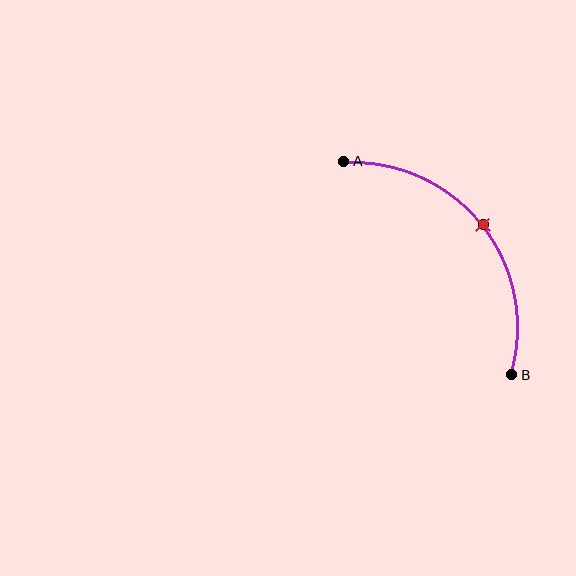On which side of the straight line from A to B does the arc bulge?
The arc bulges above and to the right of the straight line connecting A and B.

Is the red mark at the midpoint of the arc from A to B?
Yes. The red mark lies on the arc at equal arc-length from both A and B — it is the arc midpoint.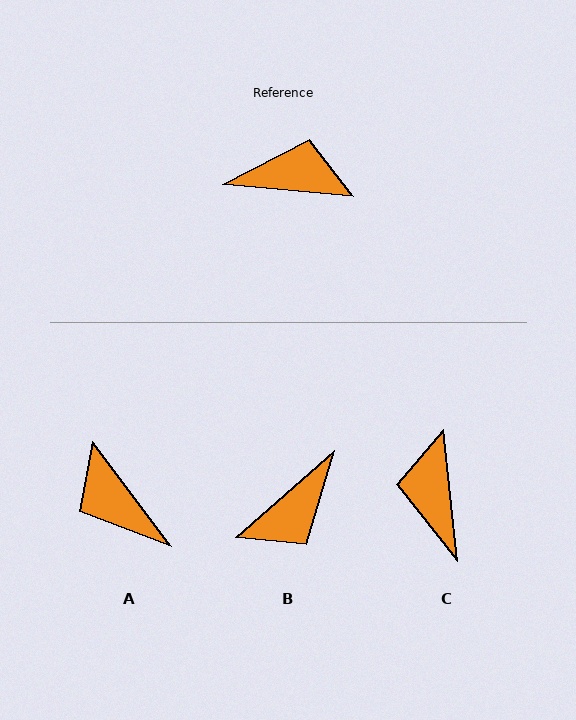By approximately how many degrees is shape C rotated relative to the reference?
Approximately 102 degrees counter-clockwise.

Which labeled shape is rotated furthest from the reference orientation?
B, about 133 degrees away.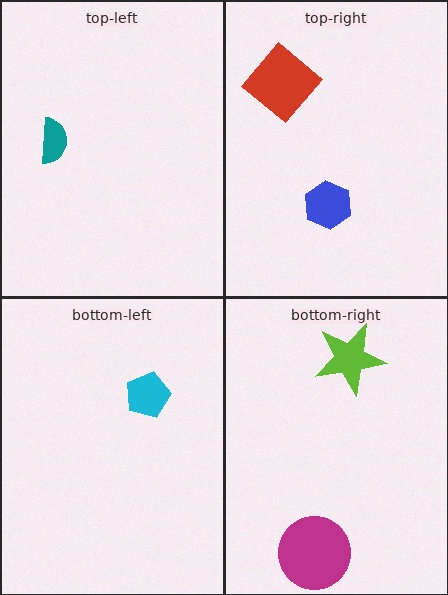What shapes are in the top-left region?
The teal semicircle.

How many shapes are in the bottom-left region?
1.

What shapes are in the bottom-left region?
The cyan pentagon.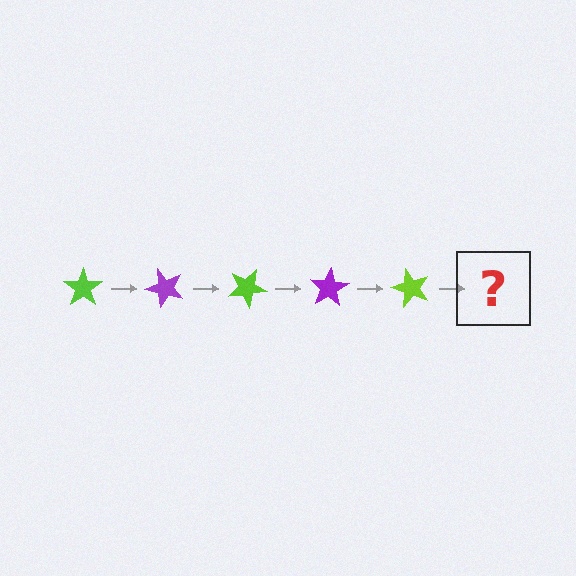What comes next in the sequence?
The next element should be a purple star, rotated 250 degrees from the start.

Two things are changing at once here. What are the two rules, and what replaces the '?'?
The two rules are that it rotates 50 degrees each step and the color cycles through lime and purple. The '?' should be a purple star, rotated 250 degrees from the start.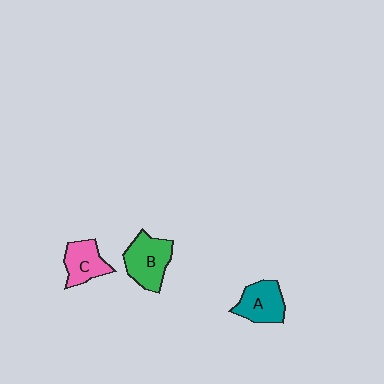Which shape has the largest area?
Shape B (green).